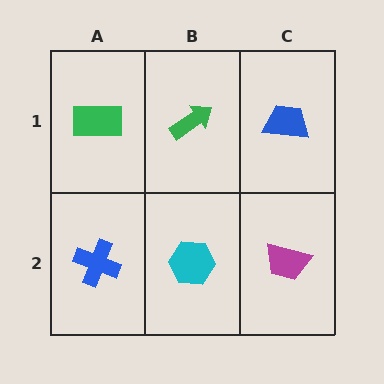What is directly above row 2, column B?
A green arrow.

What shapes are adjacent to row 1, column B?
A cyan hexagon (row 2, column B), a green rectangle (row 1, column A), a blue trapezoid (row 1, column C).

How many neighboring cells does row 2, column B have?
3.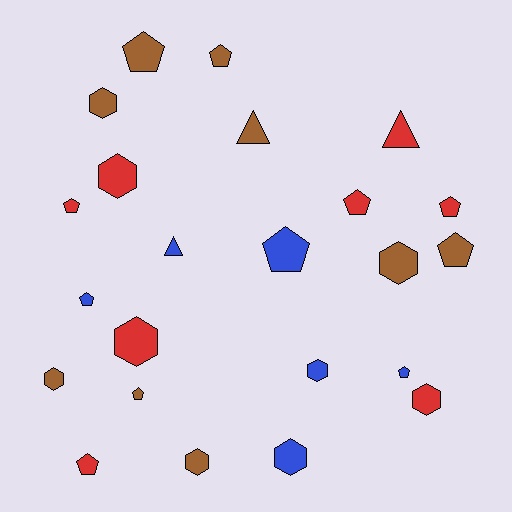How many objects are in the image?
There are 23 objects.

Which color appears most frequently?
Brown, with 9 objects.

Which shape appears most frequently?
Pentagon, with 11 objects.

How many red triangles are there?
There is 1 red triangle.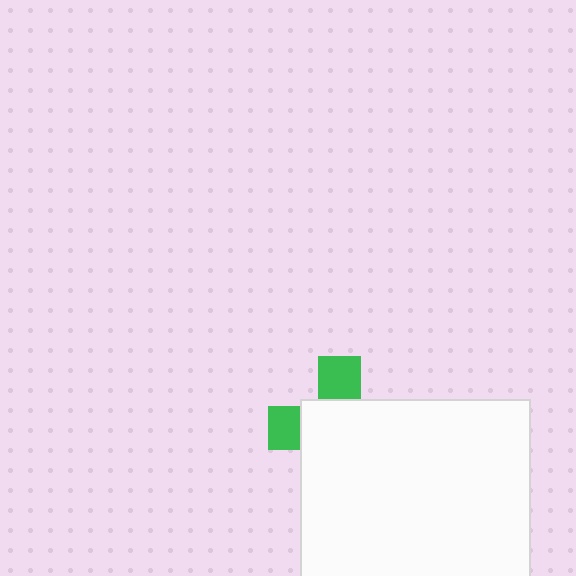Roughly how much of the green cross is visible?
A small part of it is visible (roughly 31%).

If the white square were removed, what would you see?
You would see the complete green cross.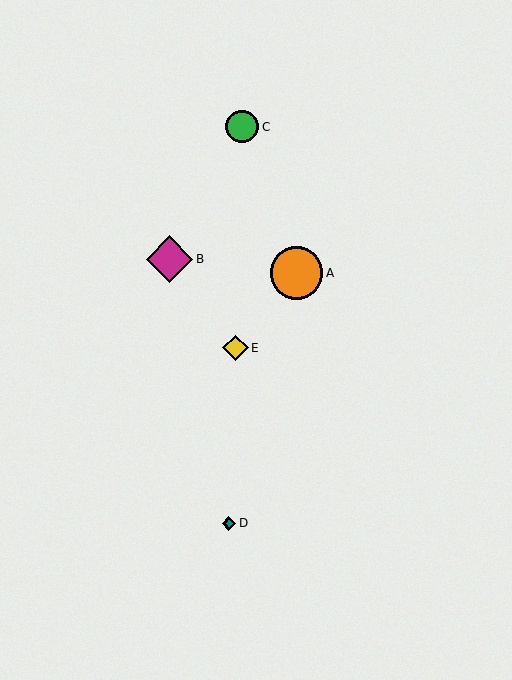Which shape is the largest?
The orange circle (labeled A) is the largest.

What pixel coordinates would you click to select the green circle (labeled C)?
Click at (242, 127) to select the green circle C.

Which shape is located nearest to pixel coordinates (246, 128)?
The green circle (labeled C) at (242, 127) is nearest to that location.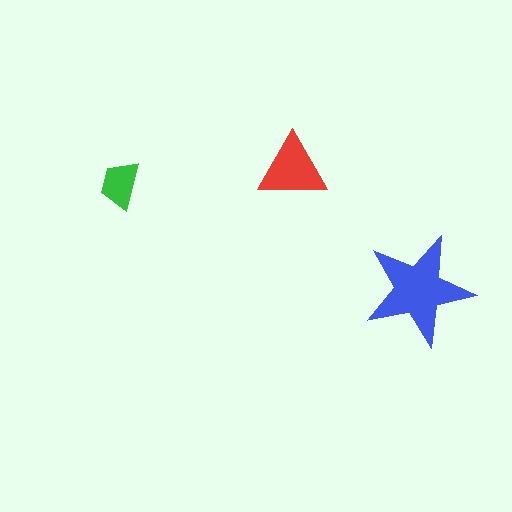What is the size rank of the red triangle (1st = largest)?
2nd.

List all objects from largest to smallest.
The blue star, the red triangle, the green trapezoid.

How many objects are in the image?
There are 3 objects in the image.